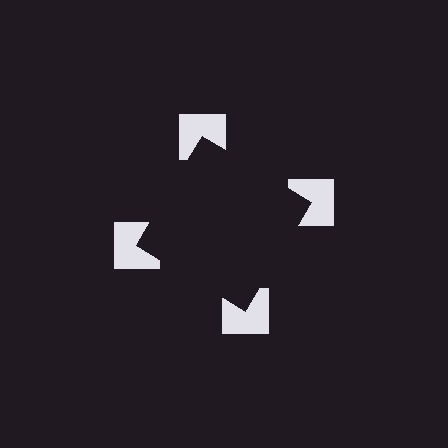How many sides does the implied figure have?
4 sides.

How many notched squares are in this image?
There are 4 — one at each vertex of the illusory square.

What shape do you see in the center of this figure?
An illusory square — its edges are inferred from the aligned wedge cuts in the notched squares, not physically drawn.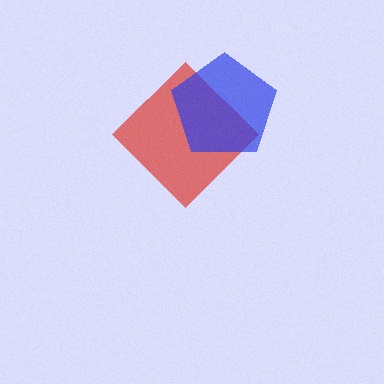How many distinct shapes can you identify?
There are 2 distinct shapes: a red diamond, a blue pentagon.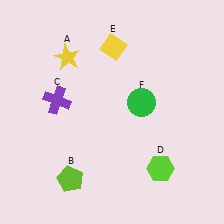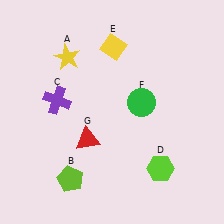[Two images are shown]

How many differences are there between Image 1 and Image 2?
There is 1 difference between the two images.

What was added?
A red triangle (G) was added in Image 2.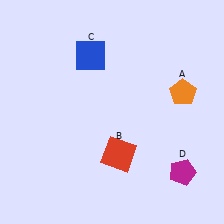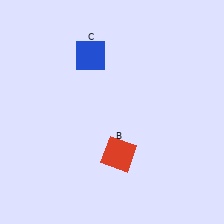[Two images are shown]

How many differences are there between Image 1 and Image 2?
There are 2 differences between the two images.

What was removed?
The magenta pentagon (D), the orange pentagon (A) were removed in Image 2.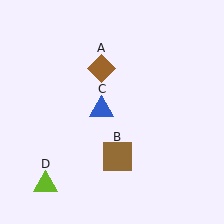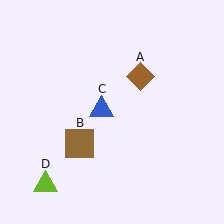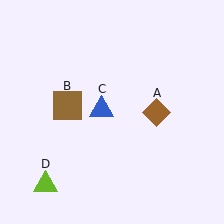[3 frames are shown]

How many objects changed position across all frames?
2 objects changed position: brown diamond (object A), brown square (object B).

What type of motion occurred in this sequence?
The brown diamond (object A), brown square (object B) rotated clockwise around the center of the scene.